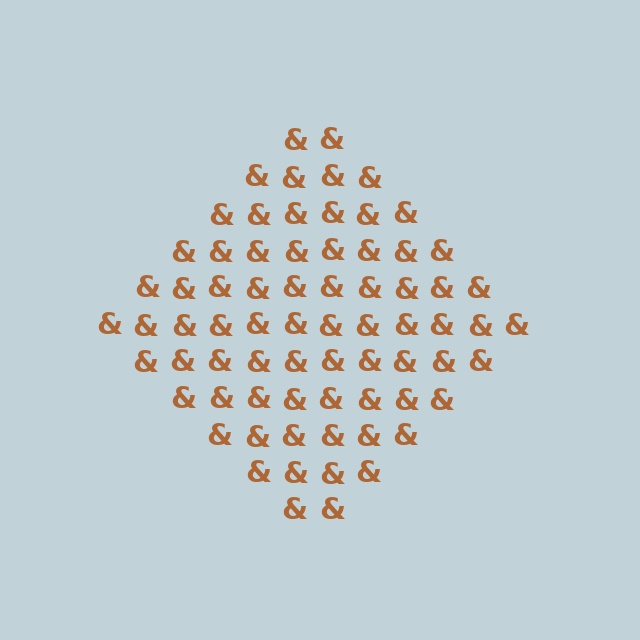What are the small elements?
The small elements are ampersands.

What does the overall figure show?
The overall figure shows a diamond.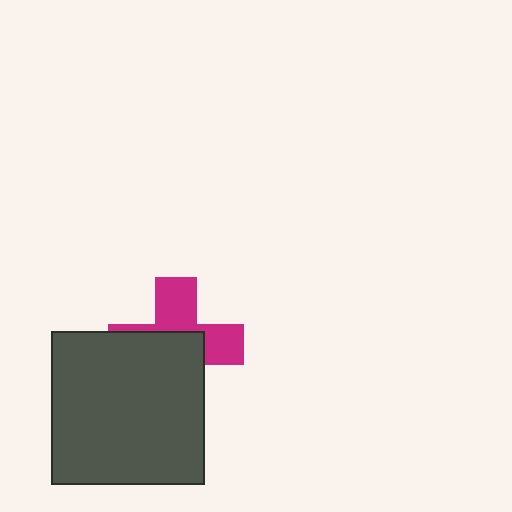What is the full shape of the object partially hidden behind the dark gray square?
The partially hidden object is a magenta cross.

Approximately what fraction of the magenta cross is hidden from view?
Roughly 55% of the magenta cross is hidden behind the dark gray square.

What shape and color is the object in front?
The object in front is a dark gray square.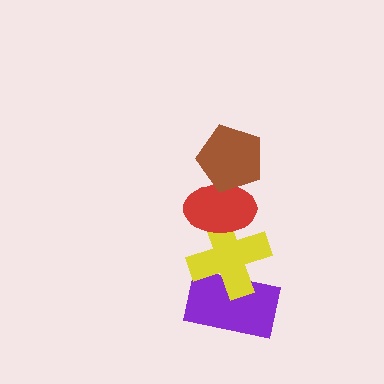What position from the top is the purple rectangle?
The purple rectangle is 4th from the top.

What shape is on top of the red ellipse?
The brown pentagon is on top of the red ellipse.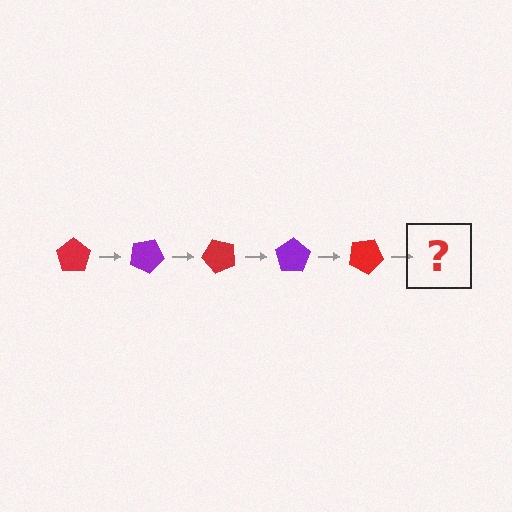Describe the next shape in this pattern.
It should be a purple pentagon, rotated 125 degrees from the start.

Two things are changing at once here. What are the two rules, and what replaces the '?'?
The two rules are that it rotates 25 degrees each step and the color cycles through red and purple. The '?' should be a purple pentagon, rotated 125 degrees from the start.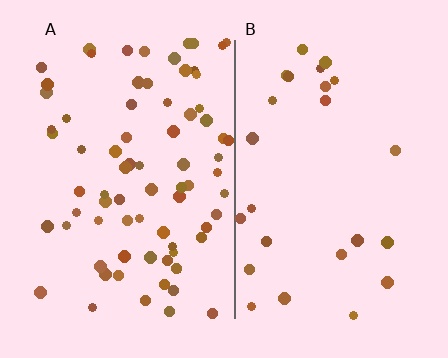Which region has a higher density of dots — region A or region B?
A (the left).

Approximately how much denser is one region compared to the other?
Approximately 2.9× — region A over region B.